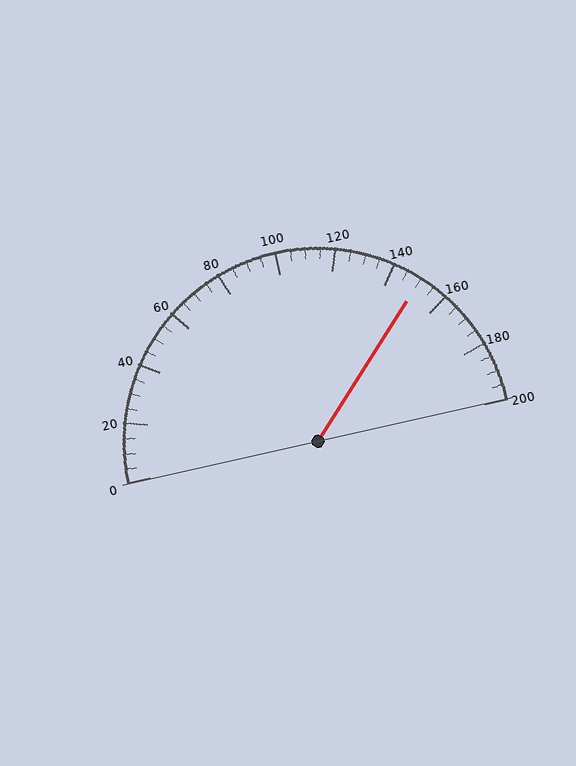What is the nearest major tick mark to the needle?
The nearest major tick mark is 160.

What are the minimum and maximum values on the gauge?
The gauge ranges from 0 to 200.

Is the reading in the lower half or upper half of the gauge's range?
The reading is in the upper half of the range (0 to 200).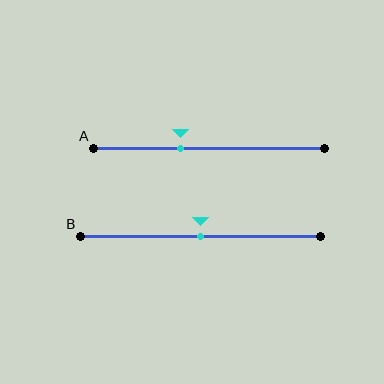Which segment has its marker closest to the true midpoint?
Segment B has its marker closest to the true midpoint.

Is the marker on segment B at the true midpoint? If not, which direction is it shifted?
Yes, the marker on segment B is at the true midpoint.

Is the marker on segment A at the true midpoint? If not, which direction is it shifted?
No, the marker on segment A is shifted to the left by about 12% of the segment length.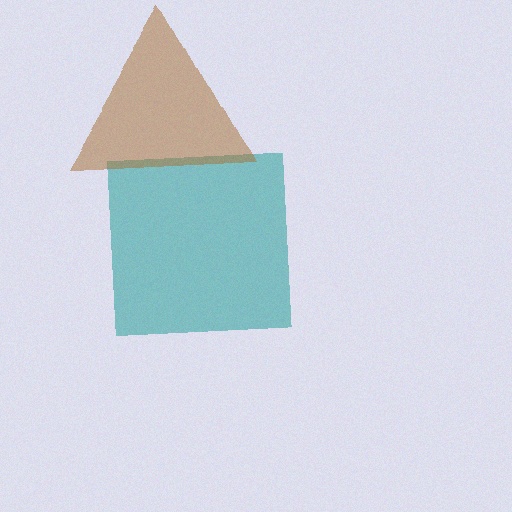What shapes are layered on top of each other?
The layered shapes are: a teal square, a brown triangle.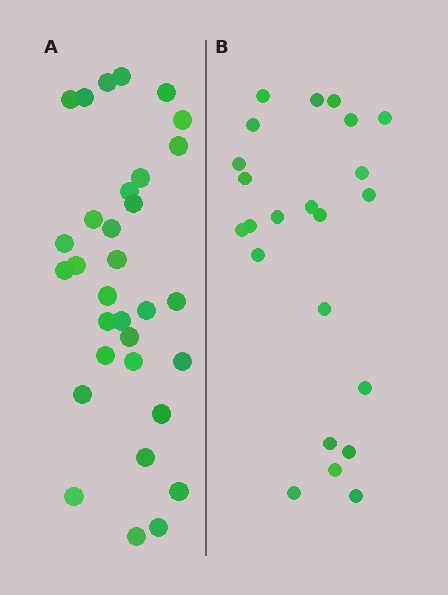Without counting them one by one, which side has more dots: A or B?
Region A (the left region) has more dots.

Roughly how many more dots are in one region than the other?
Region A has roughly 8 or so more dots than region B.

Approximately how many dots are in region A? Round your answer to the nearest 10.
About 30 dots. (The exact count is 32, which rounds to 30.)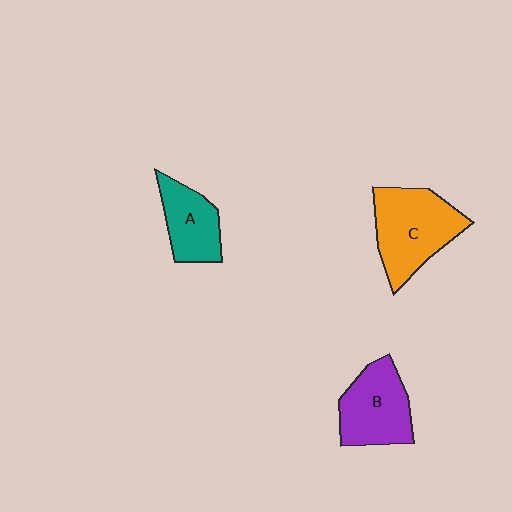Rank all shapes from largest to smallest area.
From largest to smallest: C (orange), B (purple), A (teal).